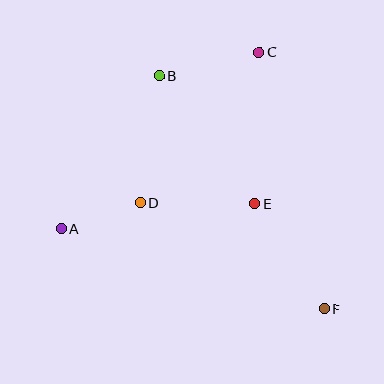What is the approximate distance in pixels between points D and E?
The distance between D and E is approximately 114 pixels.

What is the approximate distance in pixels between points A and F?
The distance between A and F is approximately 275 pixels.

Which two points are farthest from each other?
Points B and F are farthest from each other.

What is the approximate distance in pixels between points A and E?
The distance between A and E is approximately 194 pixels.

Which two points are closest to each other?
Points A and D are closest to each other.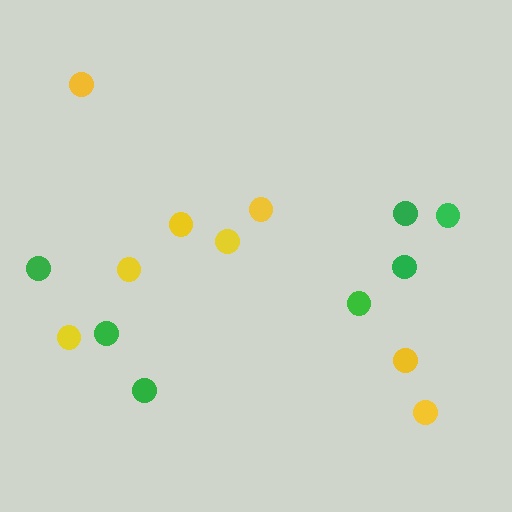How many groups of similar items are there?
There are 2 groups: one group of yellow circles (8) and one group of green circles (7).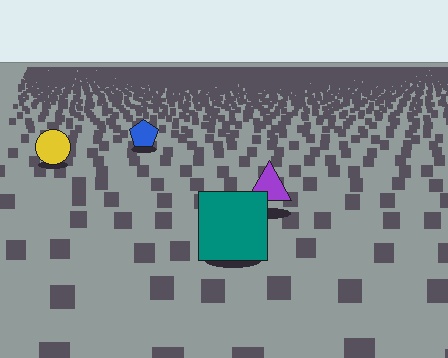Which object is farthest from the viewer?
The blue pentagon is farthest from the viewer. It appears smaller and the ground texture around it is denser.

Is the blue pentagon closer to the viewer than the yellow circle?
No. The yellow circle is closer — you can tell from the texture gradient: the ground texture is coarser near it.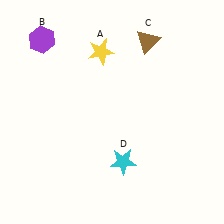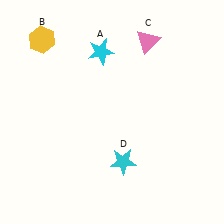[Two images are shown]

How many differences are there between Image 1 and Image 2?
There are 3 differences between the two images.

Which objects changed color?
A changed from yellow to cyan. B changed from purple to yellow. C changed from brown to pink.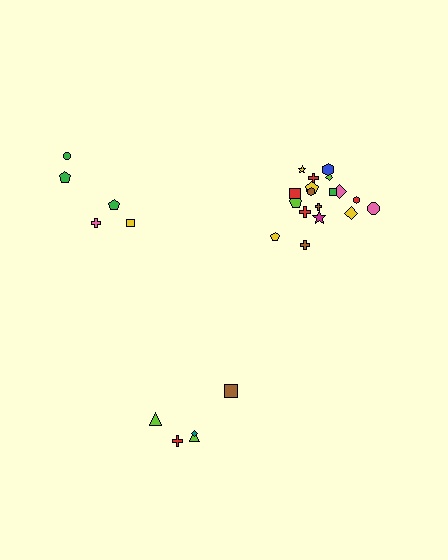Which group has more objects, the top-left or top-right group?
The top-right group.